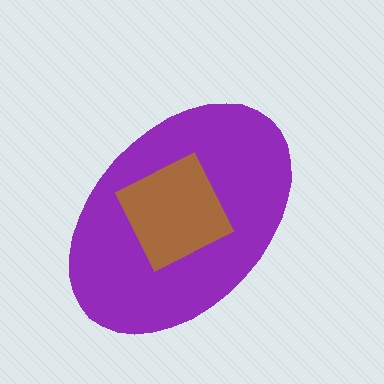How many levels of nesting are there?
2.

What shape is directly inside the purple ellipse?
The brown square.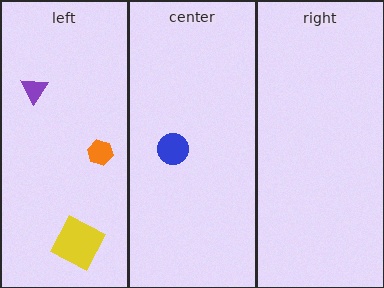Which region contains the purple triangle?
The left region.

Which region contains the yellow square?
The left region.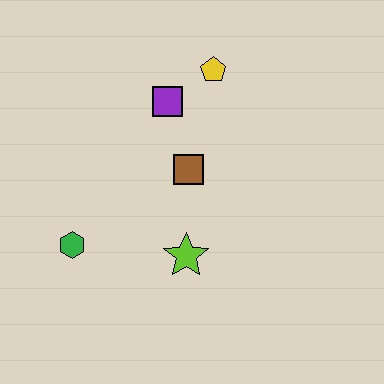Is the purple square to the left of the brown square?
Yes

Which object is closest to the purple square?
The yellow pentagon is closest to the purple square.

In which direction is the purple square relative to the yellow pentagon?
The purple square is to the left of the yellow pentagon.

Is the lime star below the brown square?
Yes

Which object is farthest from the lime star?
The yellow pentagon is farthest from the lime star.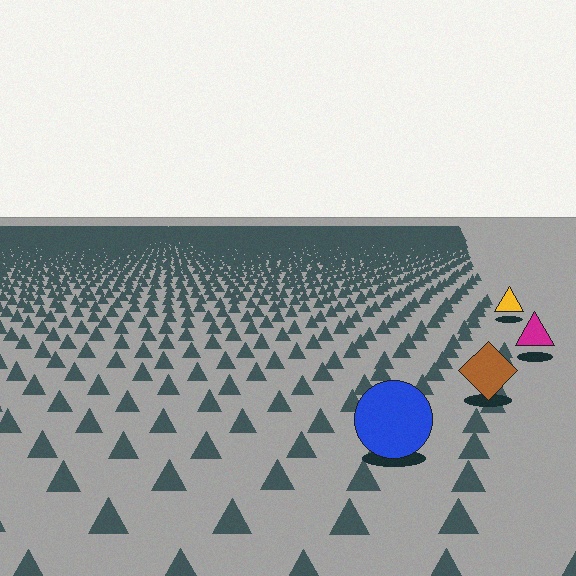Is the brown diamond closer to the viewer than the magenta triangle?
Yes. The brown diamond is closer — you can tell from the texture gradient: the ground texture is coarser near it.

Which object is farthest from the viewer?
The yellow triangle is farthest from the viewer. It appears smaller and the ground texture around it is denser.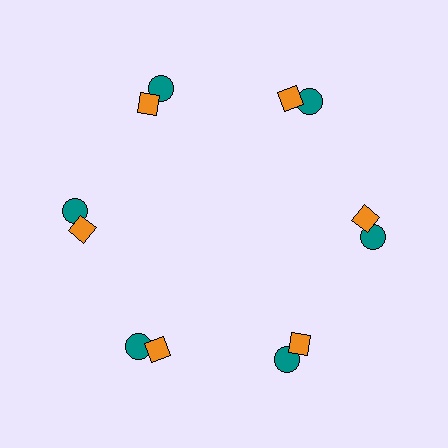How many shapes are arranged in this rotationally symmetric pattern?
There are 12 shapes, arranged in 6 groups of 2.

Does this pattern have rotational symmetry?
Yes, this pattern has 6-fold rotational symmetry. It looks the same after rotating 60 degrees around the center.